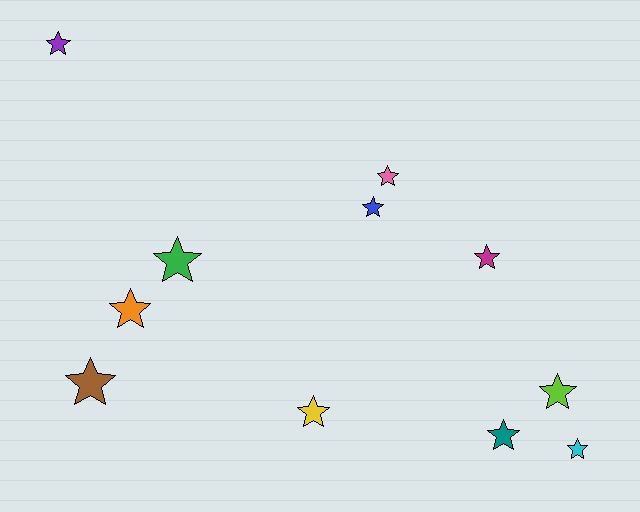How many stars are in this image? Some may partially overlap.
There are 11 stars.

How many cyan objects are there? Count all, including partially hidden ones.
There is 1 cyan object.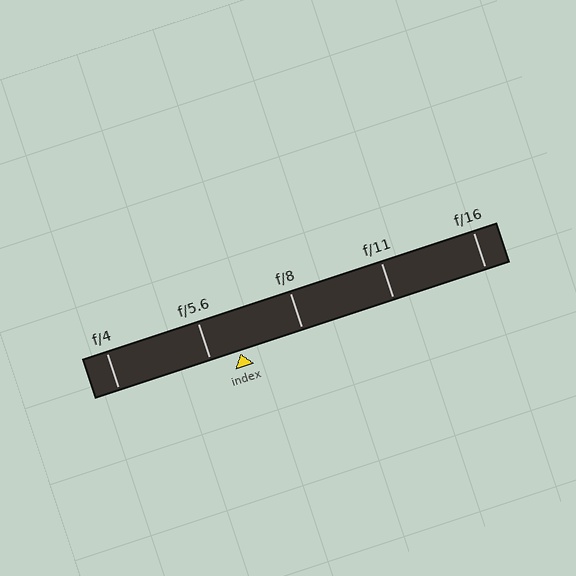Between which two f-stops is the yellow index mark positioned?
The index mark is between f/5.6 and f/8.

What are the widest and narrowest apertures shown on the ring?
The widest aperture shown is f/4 and the narrowest is f/16.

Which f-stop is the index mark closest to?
The index mark is closest to f/5.6.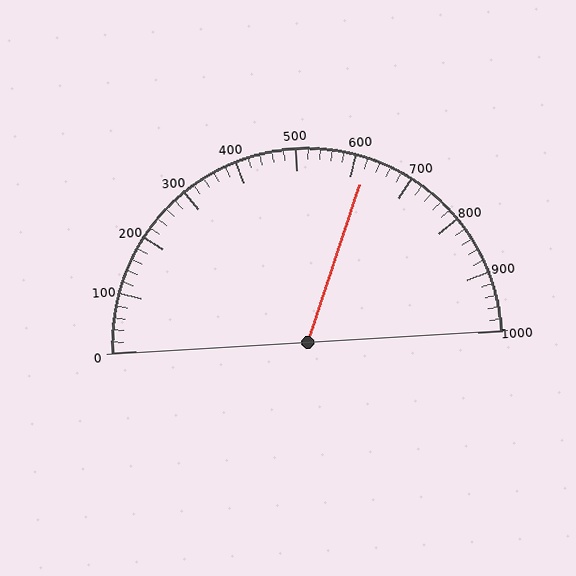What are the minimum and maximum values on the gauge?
The gauge ranges from 0 to 1000.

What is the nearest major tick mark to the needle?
The nearest major tick mark is 600.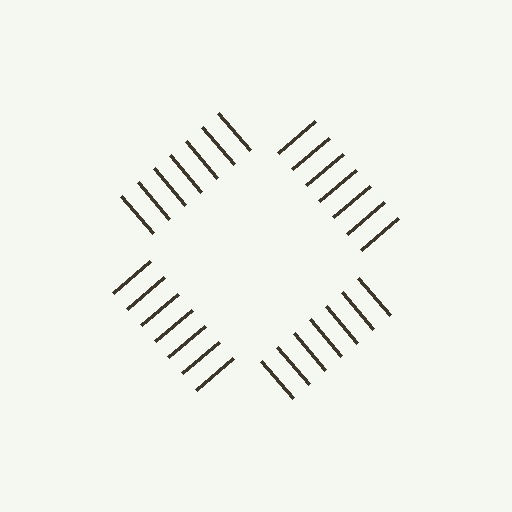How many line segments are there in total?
28 — 7 along each of the 4 edges.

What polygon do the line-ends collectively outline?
An illusory square — the line segments terminate on its edges but no continuous stroke is drawn.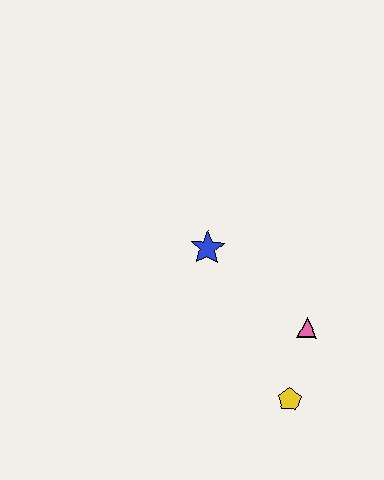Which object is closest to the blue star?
The pink triangle is closest to the blue star.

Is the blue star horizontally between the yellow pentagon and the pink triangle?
No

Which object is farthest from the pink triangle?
The blue star is farthest from the pink triangle.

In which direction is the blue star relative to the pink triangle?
The blue star is to the left of the pink triangle.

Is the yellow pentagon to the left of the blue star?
No